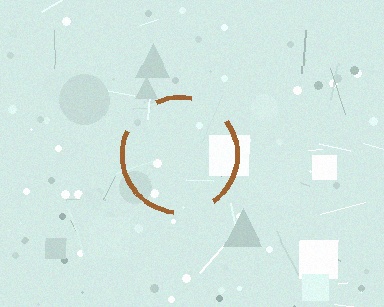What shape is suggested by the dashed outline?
The dashed outline suggests a circle.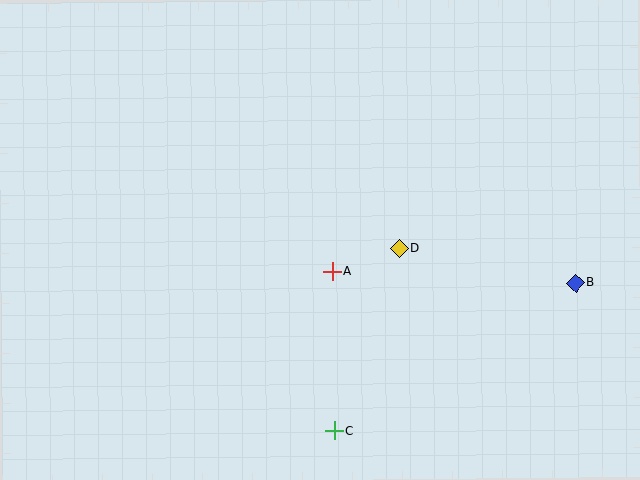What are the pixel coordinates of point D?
Point D is at (399, 248).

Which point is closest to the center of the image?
Point A at (333, 271) is closest to the center.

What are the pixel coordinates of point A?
Point A is at (333, 271).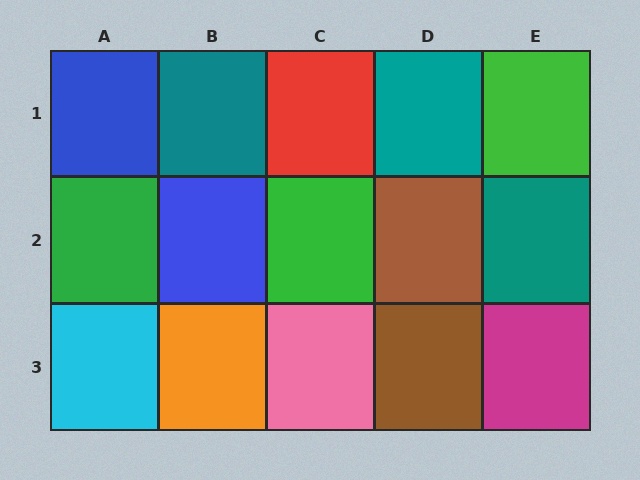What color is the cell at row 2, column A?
Green.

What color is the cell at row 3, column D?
Brown.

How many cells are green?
3 cells are green.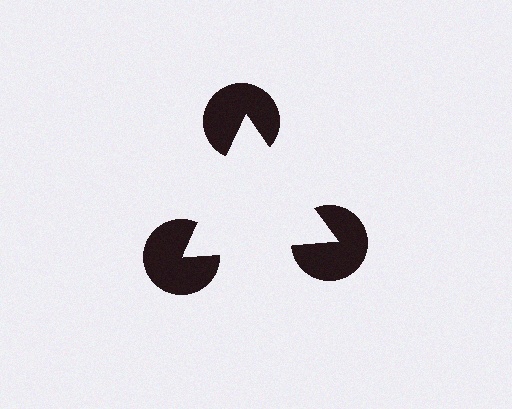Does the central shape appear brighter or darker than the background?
It typically appears slightly brighter than the background, even though no actual brightness change is drawn.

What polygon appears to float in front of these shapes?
An illusory triangle — its edges are inferred from the aligned wedge cuts in the pac-man discs, not physically drawn.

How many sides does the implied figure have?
3 sides.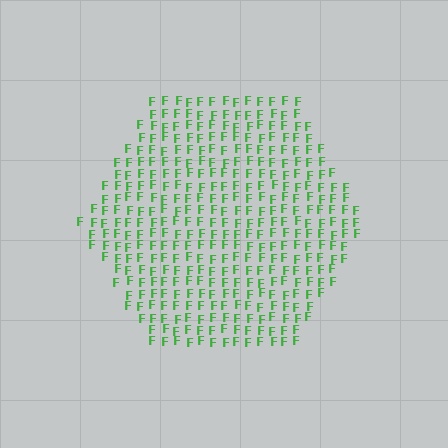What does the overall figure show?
The overall figure shows a hexagon.